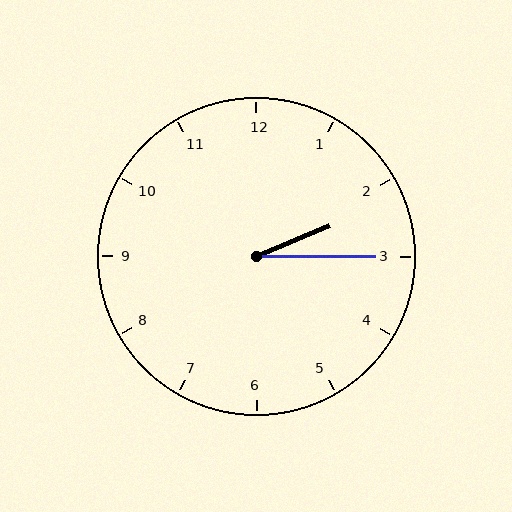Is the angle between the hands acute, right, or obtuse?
It is acute.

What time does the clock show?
2:15.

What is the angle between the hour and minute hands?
Approximately 22 degrees.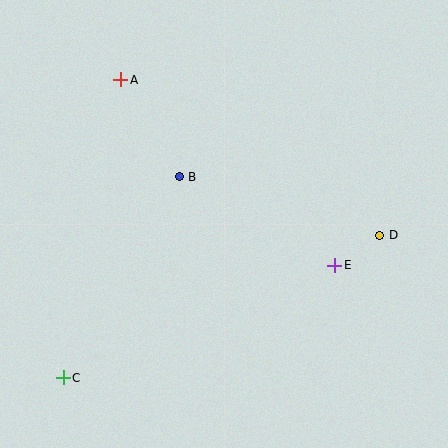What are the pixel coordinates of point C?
Point C is at (63, 378).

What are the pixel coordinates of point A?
Point A is at (121, 80).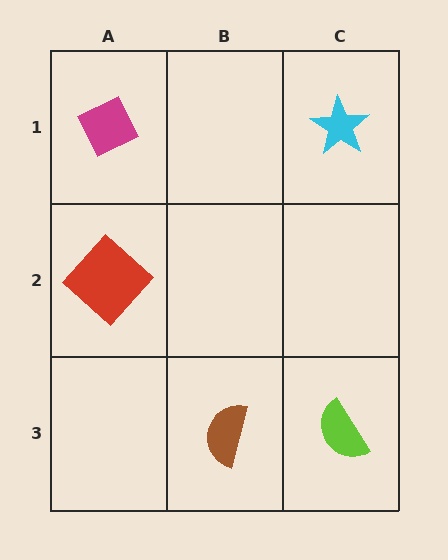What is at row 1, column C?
A cyan star.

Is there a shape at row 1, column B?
No, that cell is empty.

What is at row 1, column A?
A magenta diamond.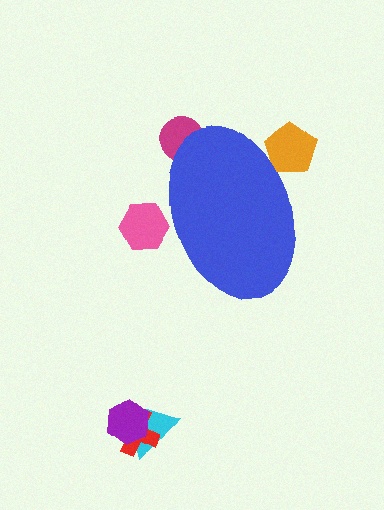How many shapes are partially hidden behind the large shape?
3 shapes are partially hidden.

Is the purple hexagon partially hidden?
No, the purple hexagon is fully visible.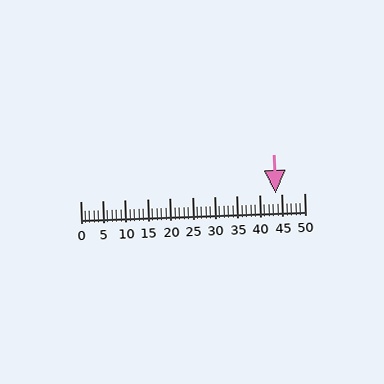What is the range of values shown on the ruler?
The ruler shows values from 0 to 50.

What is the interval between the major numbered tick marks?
The major tick marks are spaced 5 units apart.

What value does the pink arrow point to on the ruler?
The pink arrow points to approximately 44.